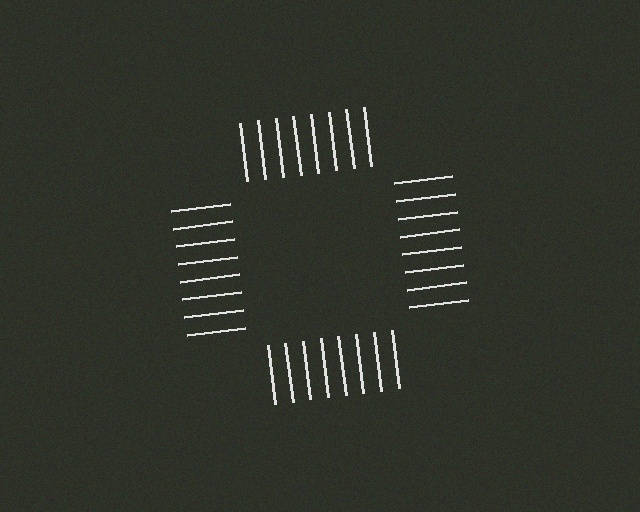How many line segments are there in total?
32 — 8 along each of the 4 edges.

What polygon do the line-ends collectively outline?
An illusory square — the line segments terminate on its edges but no continuous stroke is drawn.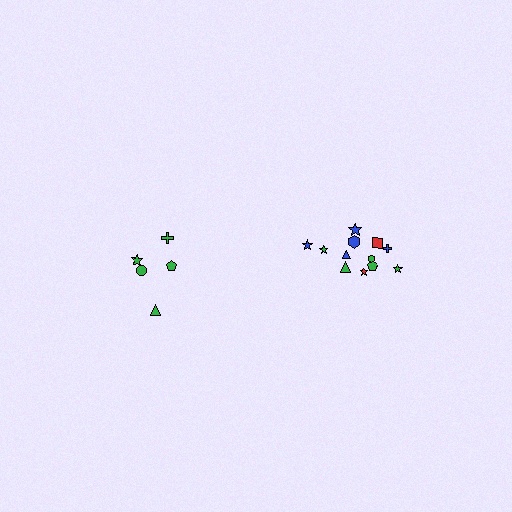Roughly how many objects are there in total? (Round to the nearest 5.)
Roughly 15 objects in total.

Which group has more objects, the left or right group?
The right group.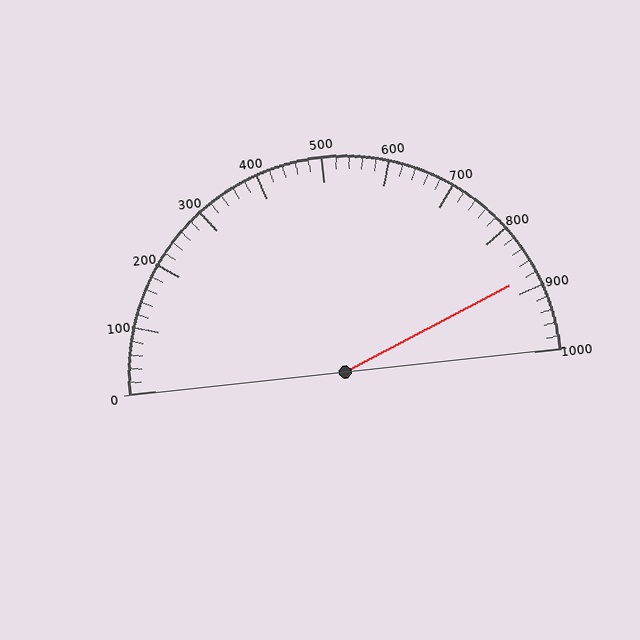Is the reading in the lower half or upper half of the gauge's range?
The reading is in the upper half of the range (0 to 1000).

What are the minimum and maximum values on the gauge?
The gauge ranges from 0 to 1000.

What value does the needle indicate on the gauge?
The needle indicates approximately 880.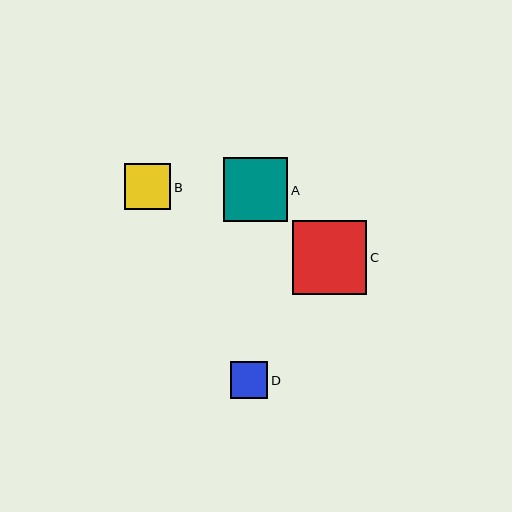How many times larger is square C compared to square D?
Square C is approximately 2.0 times the size of square D.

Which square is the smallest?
Square D is the smallest with a size of approximately 37 pixels.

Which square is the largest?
Square C is the largest with a size of approximately 74 pixels.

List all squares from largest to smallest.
From largest to smallest: C, A, B, D.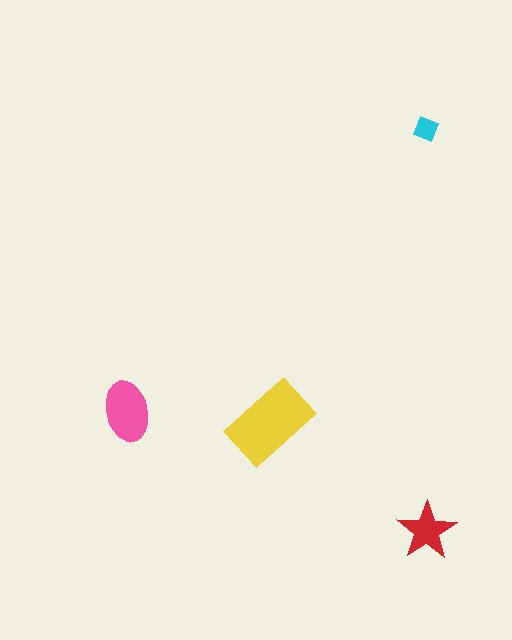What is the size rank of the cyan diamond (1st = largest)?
4th.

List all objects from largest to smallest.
The yellow rectangle, the pink ellipse, the red star, the cyan diamond.